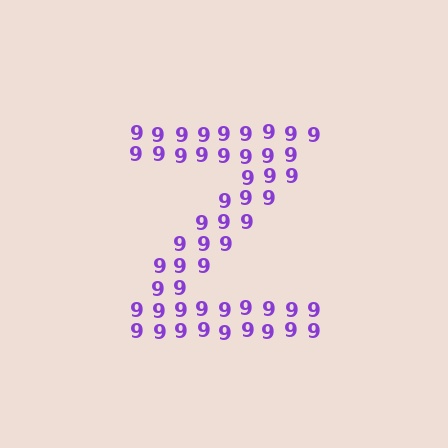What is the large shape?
The large shape is the letter Z.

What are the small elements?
The small elements are digit 9's.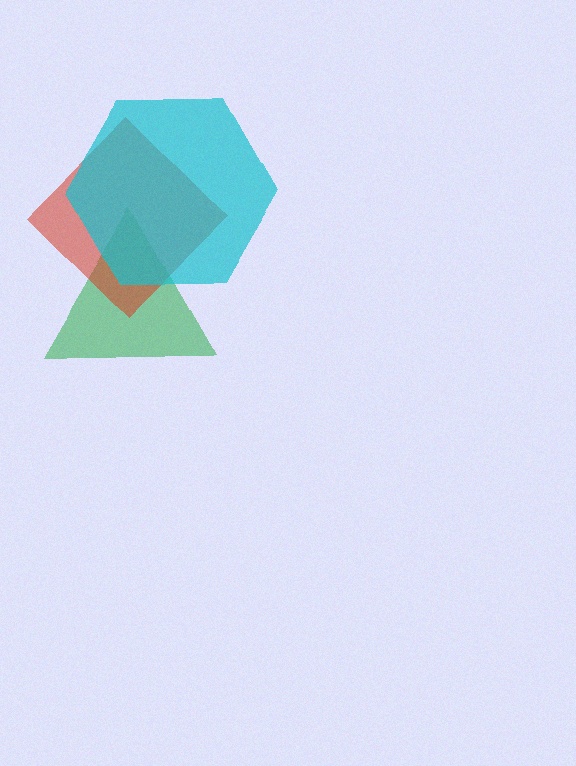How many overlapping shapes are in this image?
There are 3 overlapping shapes in the image.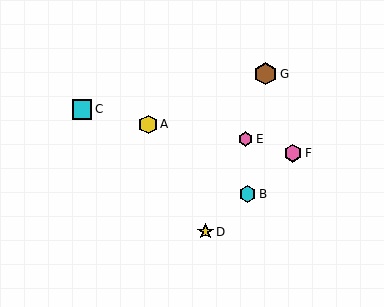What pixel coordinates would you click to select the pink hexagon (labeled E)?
Click at (246, 139) to select the pink hexagon E.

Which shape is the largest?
The brown hexagon (labeled G) is the largest.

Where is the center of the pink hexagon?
The center of the pink hexagon is at (293, 153).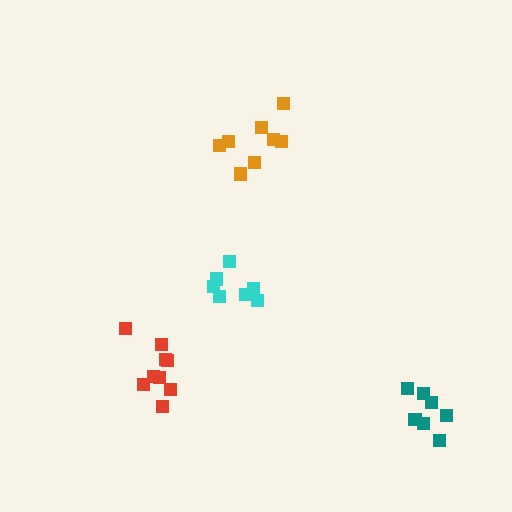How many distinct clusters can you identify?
There are 4 distinct clusters.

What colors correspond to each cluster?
The clusters are colored: red, orange, teal, cyan.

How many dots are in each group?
Group 1: 9 dots, Group 2: 8 dots, Group 3: 7 dots, Group 4: 7 dots (31 total).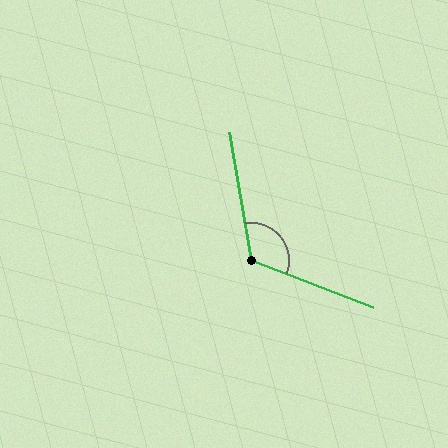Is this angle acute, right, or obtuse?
It is obtuse.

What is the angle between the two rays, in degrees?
Approximately 121 degrees.